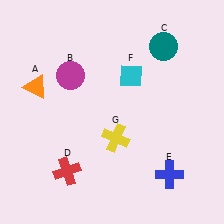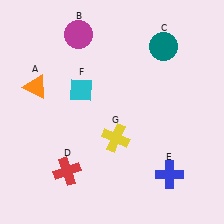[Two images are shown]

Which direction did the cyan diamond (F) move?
The cyan diamond (F) moved left.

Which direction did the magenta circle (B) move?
The magenta circle (B) moved up.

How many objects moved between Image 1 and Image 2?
2 objects moved between the two images.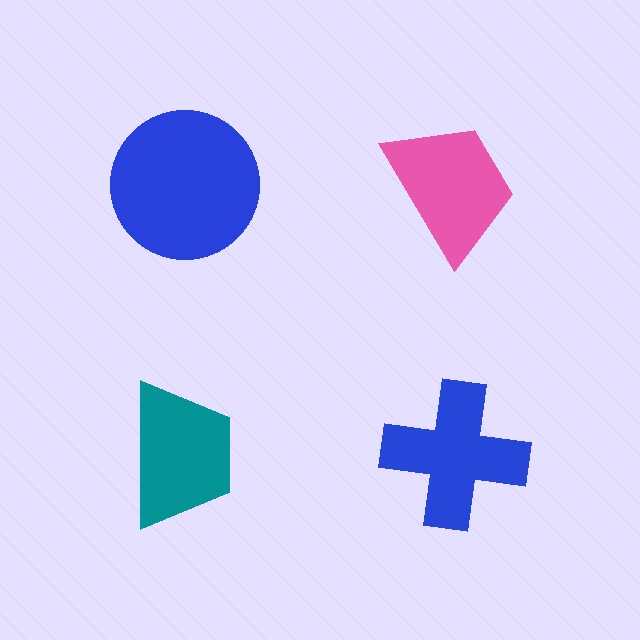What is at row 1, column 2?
A pink trapezoid.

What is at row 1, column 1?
A blue circle.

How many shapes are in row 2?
2 shapes.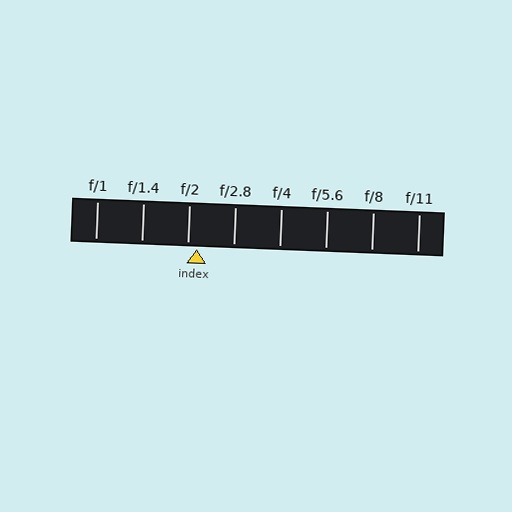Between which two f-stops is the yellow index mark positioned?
The index mark is between f/2 and f/2.8.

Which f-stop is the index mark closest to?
The index mark is closest to f/2.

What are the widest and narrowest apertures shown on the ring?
The widest aperture shown is f/1 and the narrowest is f/11.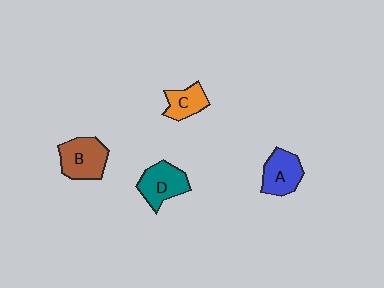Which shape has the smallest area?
Shape C (orange).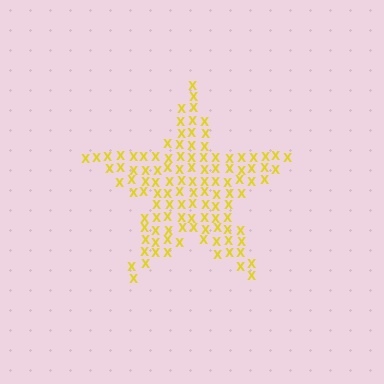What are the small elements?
The small elements are letter X's.